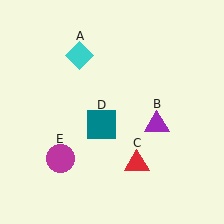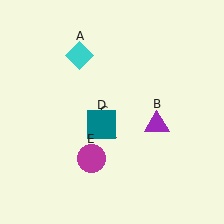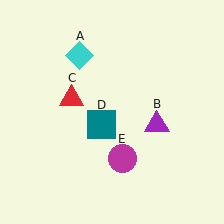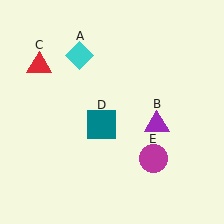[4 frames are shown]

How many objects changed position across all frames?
2 objects changed position: red triangle (object C), magenta circle (object E).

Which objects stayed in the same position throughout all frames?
Cyan diamond (object A) and purple triangle (object B) and teal square (object D) remained stationary.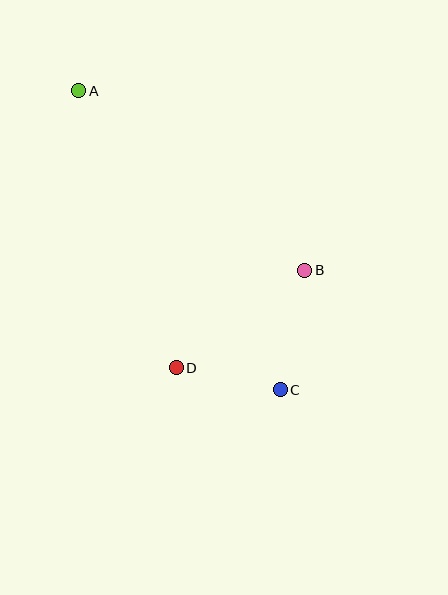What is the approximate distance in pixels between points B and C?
The distance between B and C is approximately 122 pixels.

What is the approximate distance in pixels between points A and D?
The distance between A and D is approximately 294 pixels.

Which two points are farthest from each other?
Points A and C are farthest from each other.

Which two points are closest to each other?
Points C and D are closest to each other.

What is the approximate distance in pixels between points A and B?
The distance between A and B is approximately 289 pixels.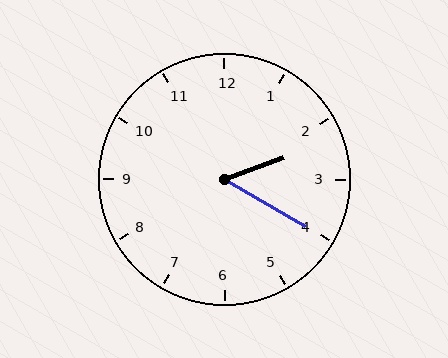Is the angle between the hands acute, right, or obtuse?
It is acute.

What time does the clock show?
2:20.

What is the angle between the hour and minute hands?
Approximately 50 degrees.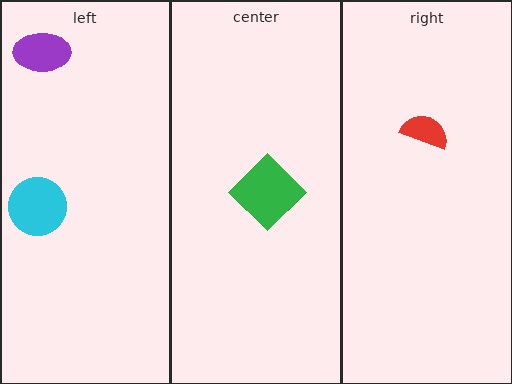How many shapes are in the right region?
1.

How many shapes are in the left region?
2.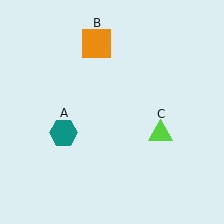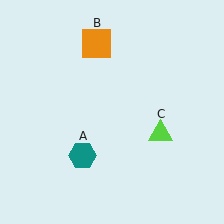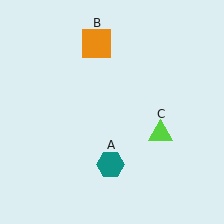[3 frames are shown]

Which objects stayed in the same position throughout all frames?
Orange square (object B) and lime triangle (object C) remained stationary.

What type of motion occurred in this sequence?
The teal hexagon (object A) rotated counterclockwise around the center of the scene.